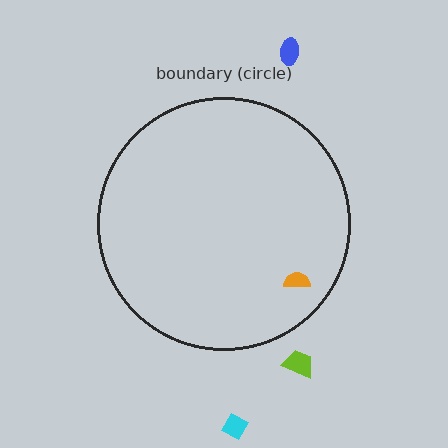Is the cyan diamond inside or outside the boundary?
Outside.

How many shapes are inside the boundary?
1 inside, 3 outside.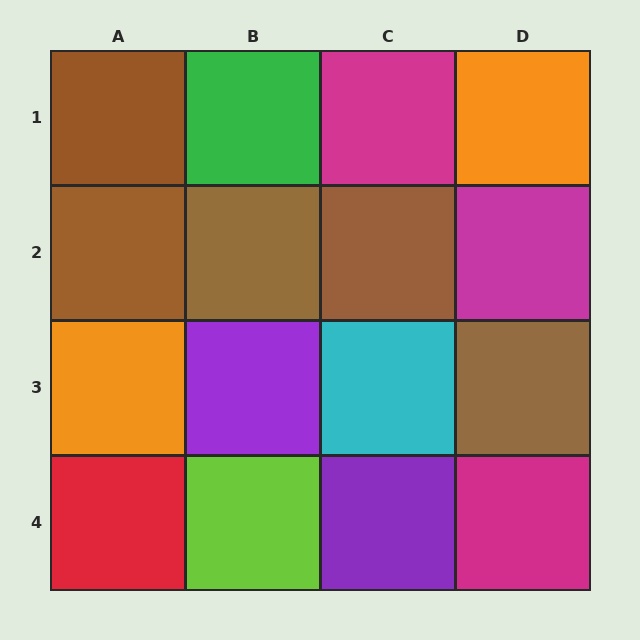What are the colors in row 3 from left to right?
Orange, purple, cyan, brown.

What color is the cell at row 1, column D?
Orange.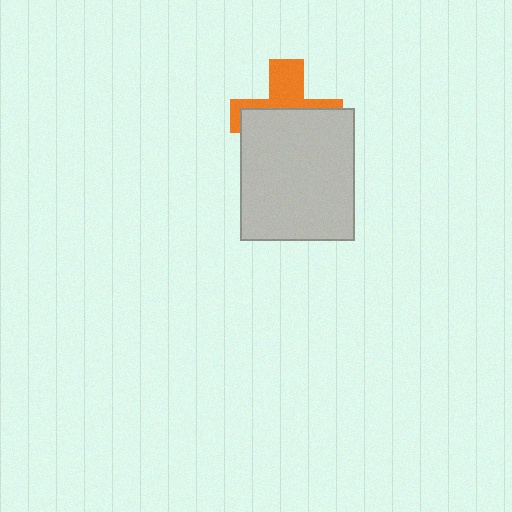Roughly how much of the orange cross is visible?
A small part of it is visible (roughly 38%).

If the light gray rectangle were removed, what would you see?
You would see the complete orange cross.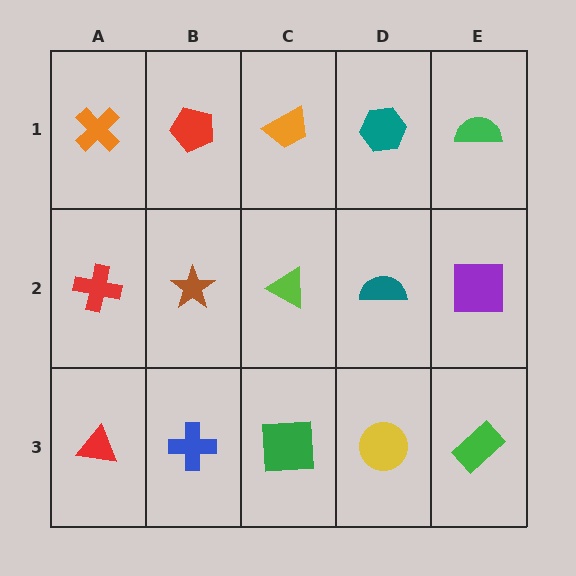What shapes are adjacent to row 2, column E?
A green semicircle (row 1, column E), a green rectangle (row 3, column E), a teal semicircle (row 2, column D).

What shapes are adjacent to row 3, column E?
A purple square (row 2, column E), a yellow circle (row 3, column D).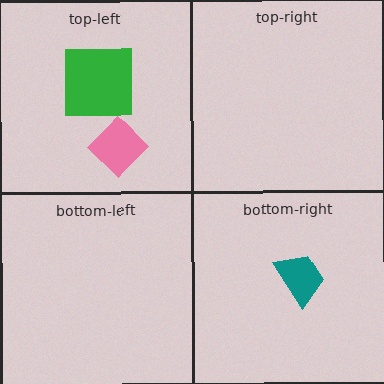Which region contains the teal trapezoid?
The bottom-right region.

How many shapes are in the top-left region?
2.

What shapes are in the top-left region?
The pink diamond, the green square.